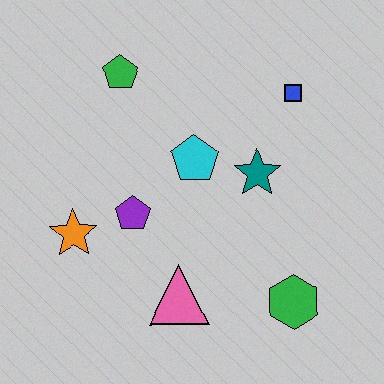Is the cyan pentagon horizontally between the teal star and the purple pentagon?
Yes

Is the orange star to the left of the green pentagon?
Yes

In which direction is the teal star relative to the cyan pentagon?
The teal star is to the right of the cyan pentagon.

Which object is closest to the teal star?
The cyan pentagon is closest to the teal star.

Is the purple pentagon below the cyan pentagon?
Yes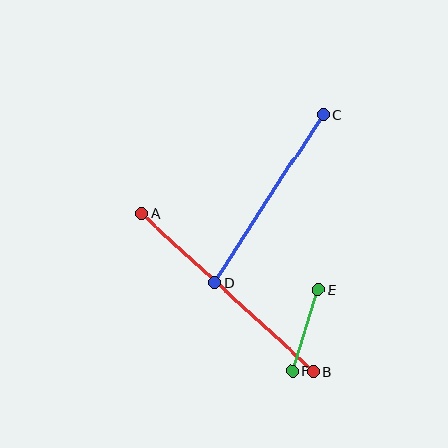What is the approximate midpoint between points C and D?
The midpoint is at approximately (269, 199) pixels.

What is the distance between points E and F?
The distance is approximately 86 pixels.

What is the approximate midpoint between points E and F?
The midpoint is at approximately (305, 330) pixels.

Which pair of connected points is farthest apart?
Points A and B are farthest apart.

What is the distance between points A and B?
The distance is approximately 233 pixels.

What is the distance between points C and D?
The distance is approximately 200 pixels.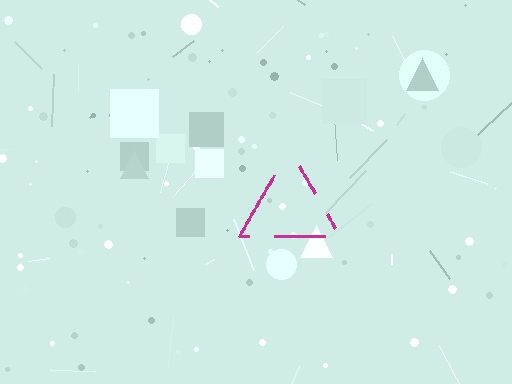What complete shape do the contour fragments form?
The contour fragments form a triangle.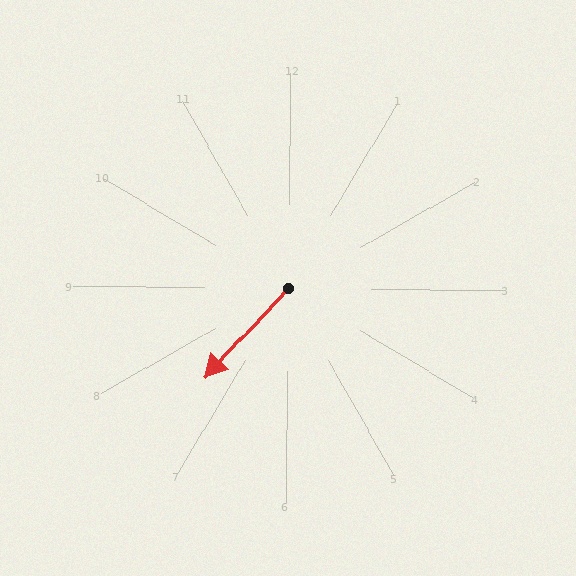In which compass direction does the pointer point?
Southwest.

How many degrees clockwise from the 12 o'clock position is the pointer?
Approximately 222 degrees.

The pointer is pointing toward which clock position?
Roughly 7 o'clock.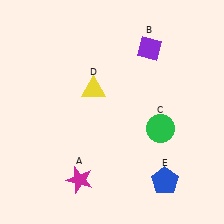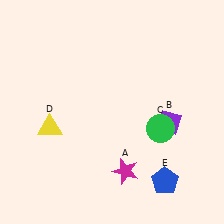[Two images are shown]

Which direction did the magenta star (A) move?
The magenta star (A) moved right.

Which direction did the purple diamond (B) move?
The purple diamond (B) moved down.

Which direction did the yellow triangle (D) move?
The yellow triangle (D) moved left.